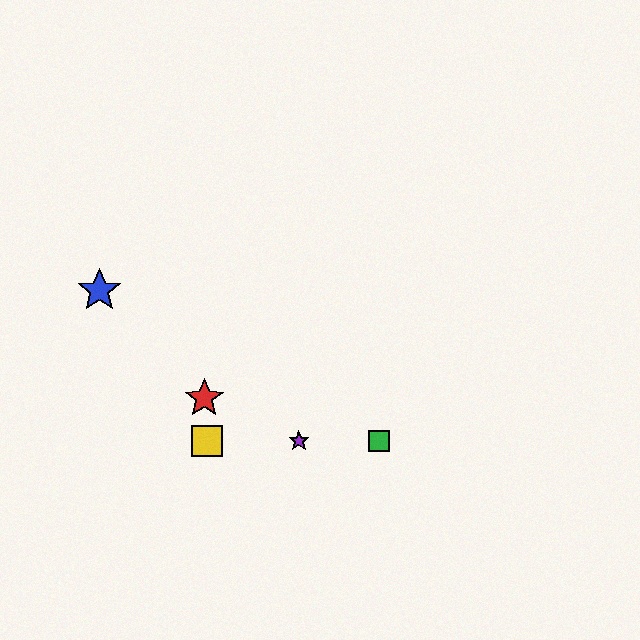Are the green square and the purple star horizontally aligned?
Yes, both are at y≈441.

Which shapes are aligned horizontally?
The green square, the yellow square, the purple star are aligned horizontally.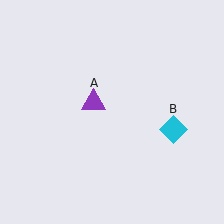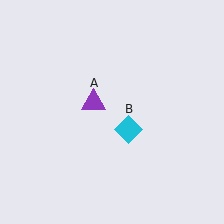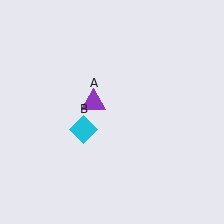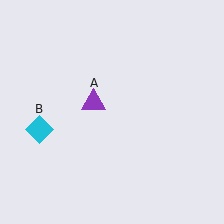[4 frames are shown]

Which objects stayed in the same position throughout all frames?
Purple triangle (object A) remained stationary.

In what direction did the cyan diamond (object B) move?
The cyan diamond (object B) moved left.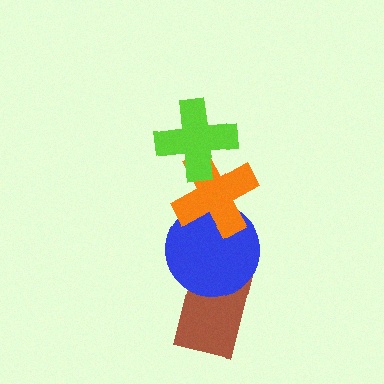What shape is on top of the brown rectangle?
The blue circle is on top of the brown rectangle.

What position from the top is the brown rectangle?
The brown rectangle is 4th from the top.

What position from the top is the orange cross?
The orange cross is 2nd from the top.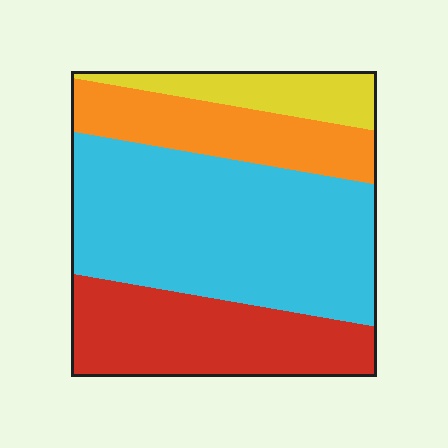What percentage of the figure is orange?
Orange takes up between a sixth and a third of the figure.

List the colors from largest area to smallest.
From largest to smallest: cyan, red, orange, yellow.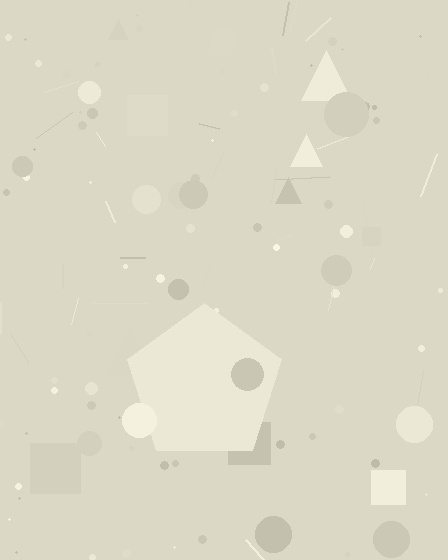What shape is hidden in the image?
A pentagon is hidden in the image.